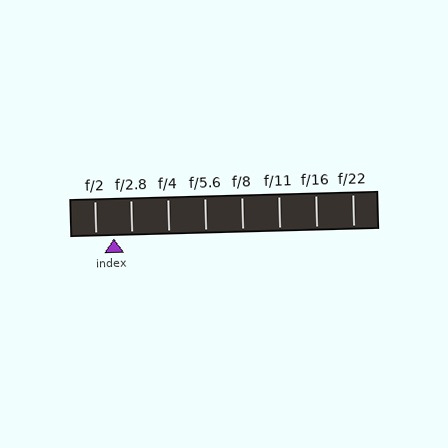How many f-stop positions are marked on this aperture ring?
There are 8 f-stop positions marked.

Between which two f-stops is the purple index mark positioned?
The index mark is between f/2 and f/2.8.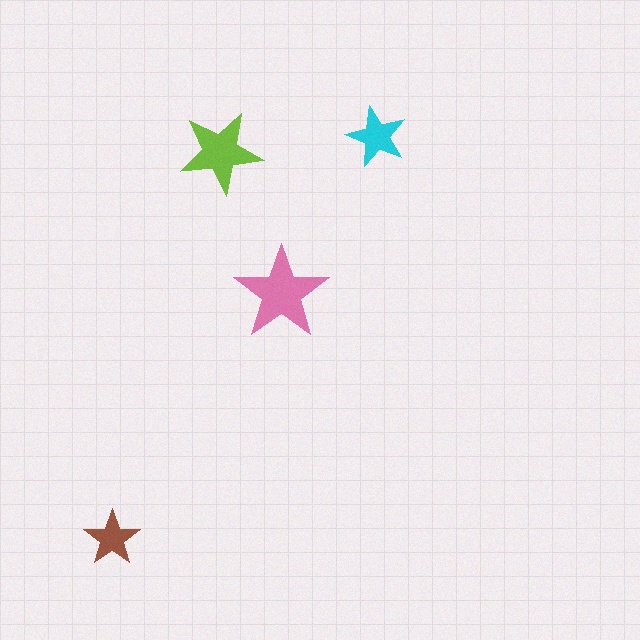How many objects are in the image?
There are 4 objects in the image.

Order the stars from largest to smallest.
the pink one, the lime one, the cyan one, the brown one.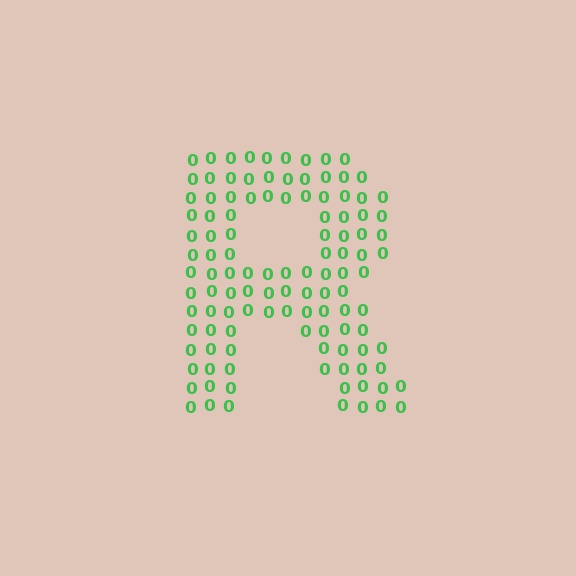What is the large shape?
The large shape is the letter R.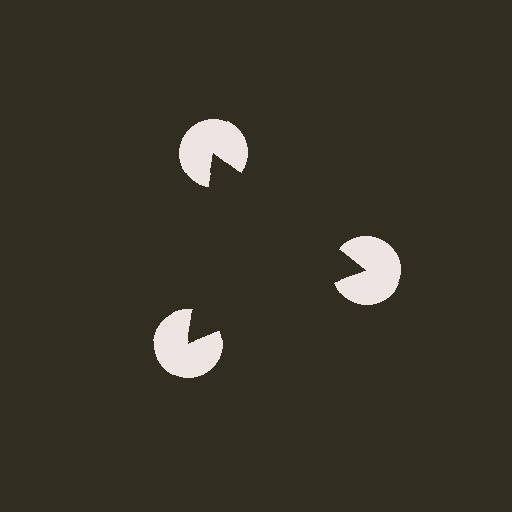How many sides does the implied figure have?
3 sides.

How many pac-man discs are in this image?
There are 3 — one at each vertex of the illusory triangle.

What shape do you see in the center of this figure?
An illusory triangle — its edges are inferred from the aligned wedge cuts in the pac-man discs, not physically drawn.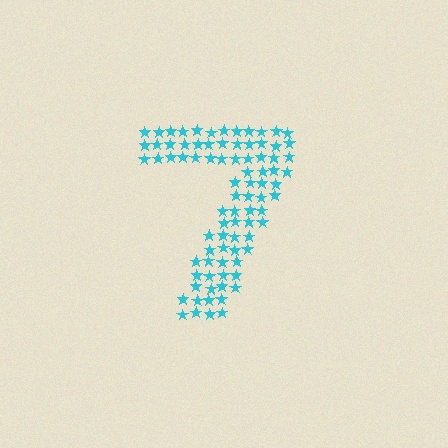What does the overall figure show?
The overall figure shows the digit 7.